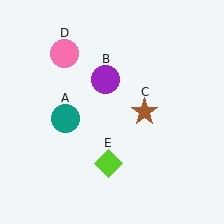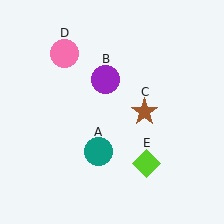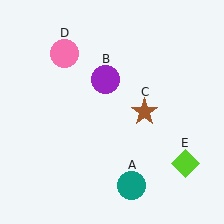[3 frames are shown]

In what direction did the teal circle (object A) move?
The teal circle (object A) moved down and to the right.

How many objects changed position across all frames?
2 objects changed position: teal circle (object A), lime diamond (object E).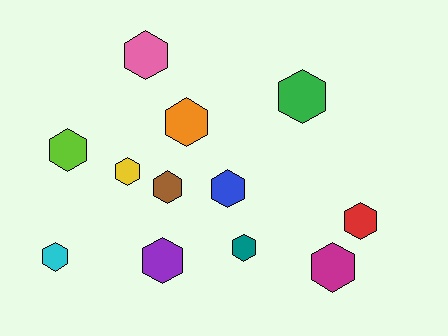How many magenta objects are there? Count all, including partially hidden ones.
There is 1 magenta object.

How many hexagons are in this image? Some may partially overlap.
There are 12 hexagons.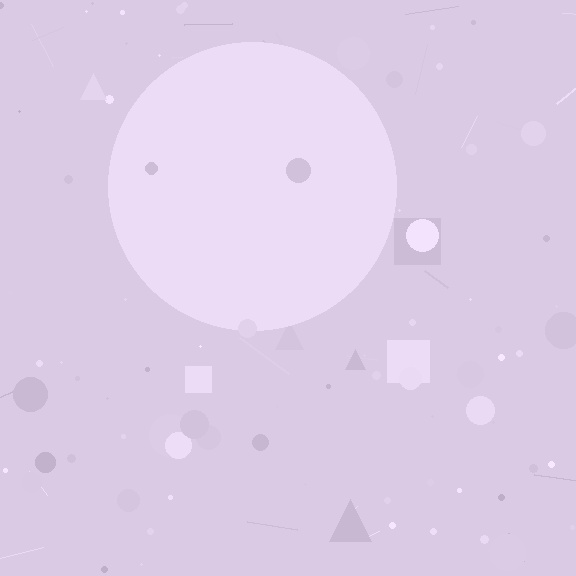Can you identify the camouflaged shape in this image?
The camouflaged shape is a circle.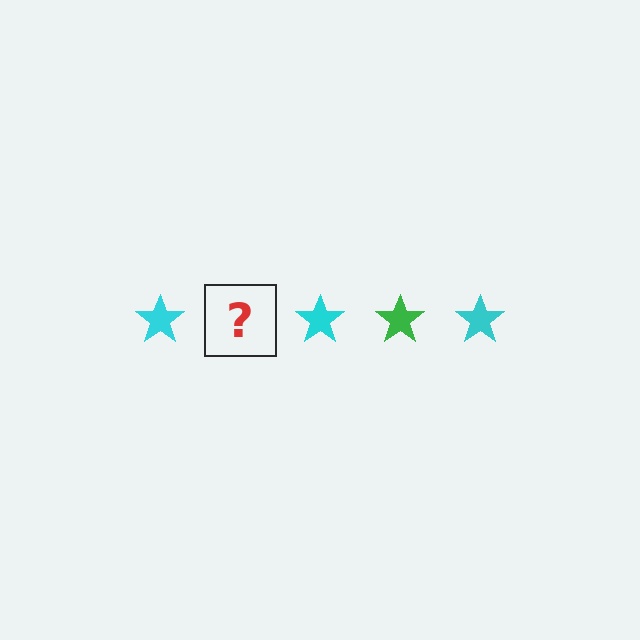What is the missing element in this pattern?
The missing element is a green star.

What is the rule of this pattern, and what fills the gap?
The rule is that the pattern cycles through cyan, green stars. The gap should be filled with a green star.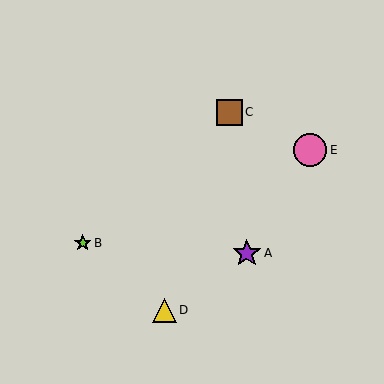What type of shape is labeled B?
Shape B is a lime star.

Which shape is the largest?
The pink circle (labeled E) is the largest.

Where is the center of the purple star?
The center of the purple star is at (247, 253).